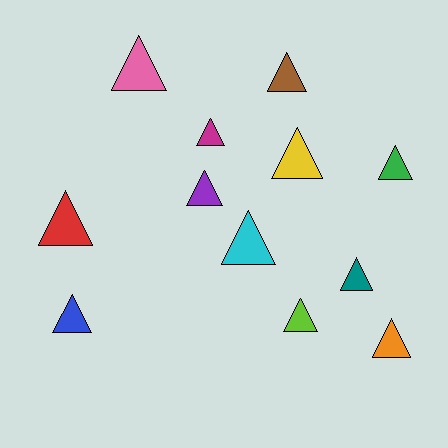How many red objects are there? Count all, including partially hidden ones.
There is 1 red object.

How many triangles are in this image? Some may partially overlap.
There are 12 triangles.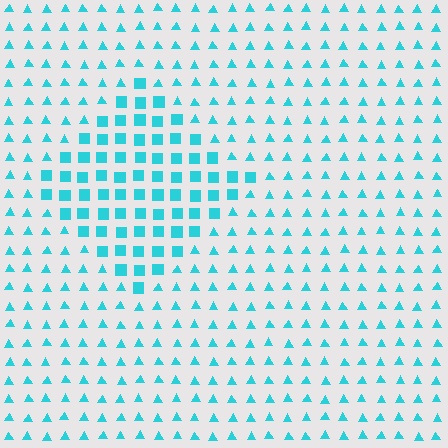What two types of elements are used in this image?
The image uses squares inside the diamond region and triangles outside it.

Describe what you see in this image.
The image is filled with small cyan elements arranged in a uniform grid. A diamond-shaped region contains squares, while the surrounding area contains triangles. The boundary is defined purely by the change in element shape.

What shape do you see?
I see a diamond.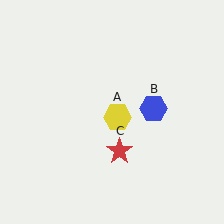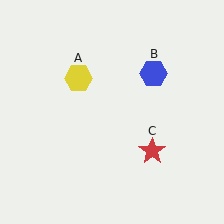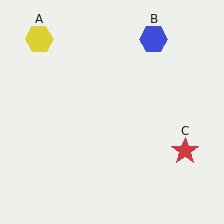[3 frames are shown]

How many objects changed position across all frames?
3 objects changed position: yellow hexagon (object A), blue hexagon (object B), red star (object C).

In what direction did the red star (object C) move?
The red star (object C) moved right.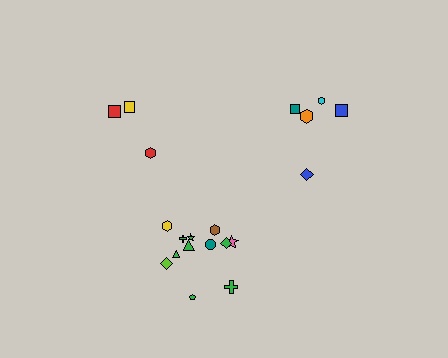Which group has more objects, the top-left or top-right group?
The top-right group.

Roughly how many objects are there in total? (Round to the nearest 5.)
Roughly 20 objects in total.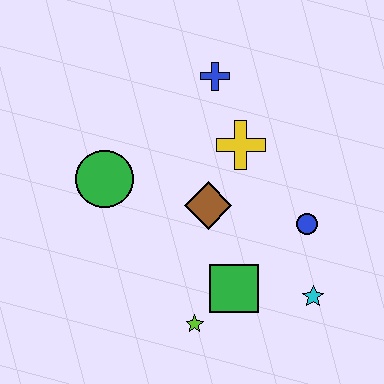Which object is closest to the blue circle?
The cyan star is closest to the blue circle.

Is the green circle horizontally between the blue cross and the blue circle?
No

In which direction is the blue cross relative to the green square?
The blue cross is above the green square.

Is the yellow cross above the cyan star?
Yes